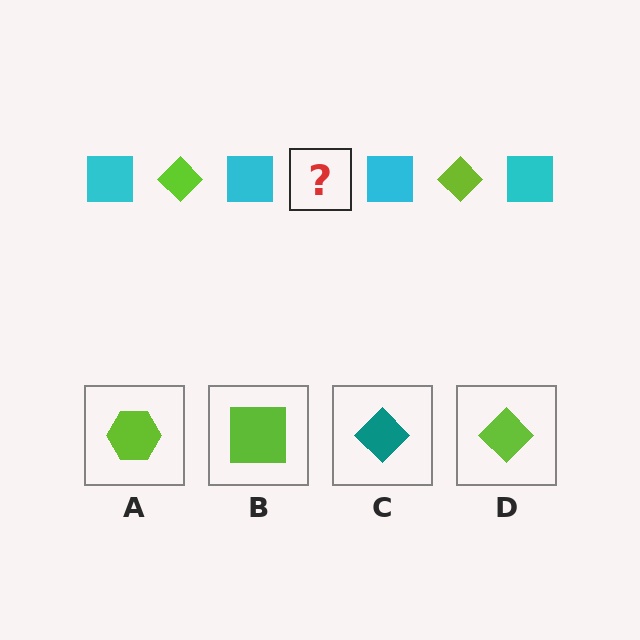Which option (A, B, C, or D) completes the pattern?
D.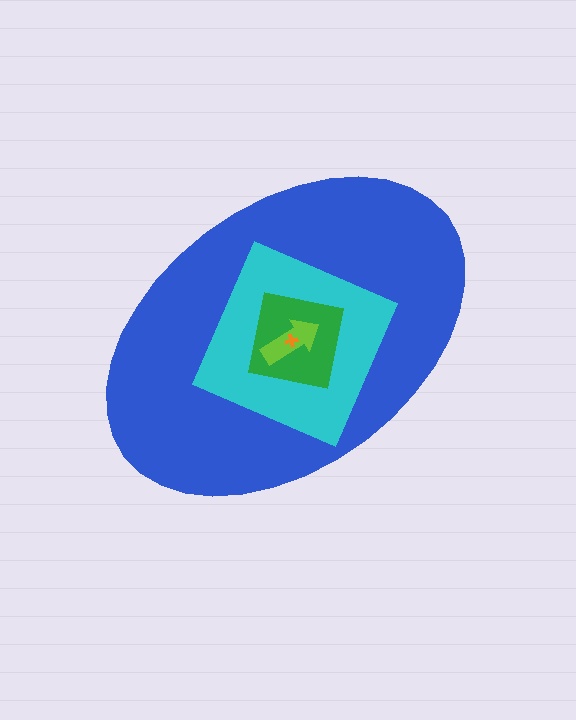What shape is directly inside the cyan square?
The green square.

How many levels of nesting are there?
5.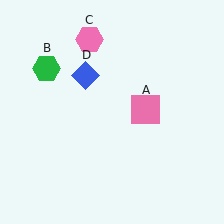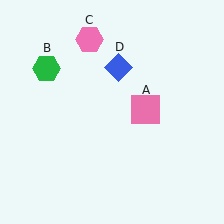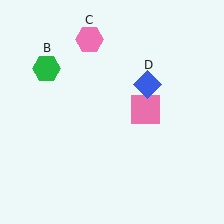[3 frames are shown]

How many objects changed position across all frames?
1 object changed position: blue diamond (object D).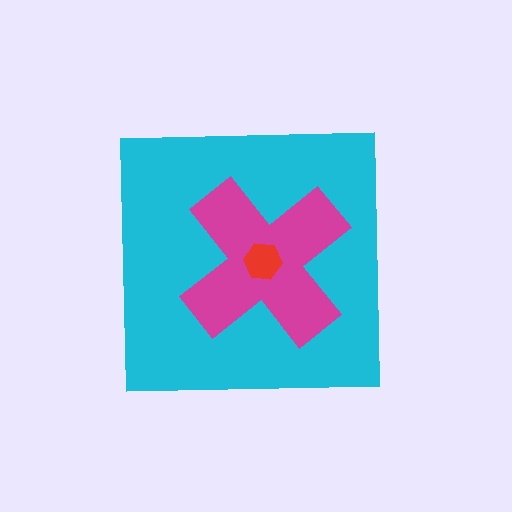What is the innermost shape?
The red hexagon.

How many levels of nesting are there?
3.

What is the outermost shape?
The cyan square.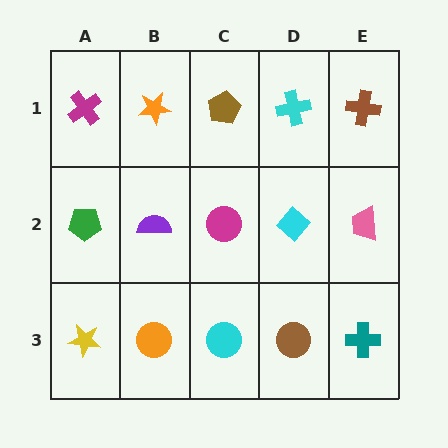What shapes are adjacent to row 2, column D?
A cyan cross (row 1, column D), a brown circle (row 3, column D), a magenta circle (row 2, column C), a pink trapezoid (row 2, column E).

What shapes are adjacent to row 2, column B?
An orange star (row 1, column B), an orange circle (row 3, column B), a green pentagon (row 2, column A), a magenta circle (row 2, column C).